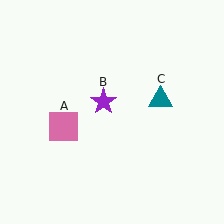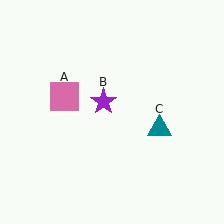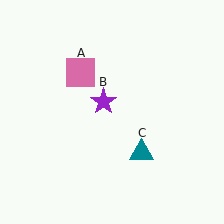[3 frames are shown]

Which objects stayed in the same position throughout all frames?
Purple star (object B) remained stationary.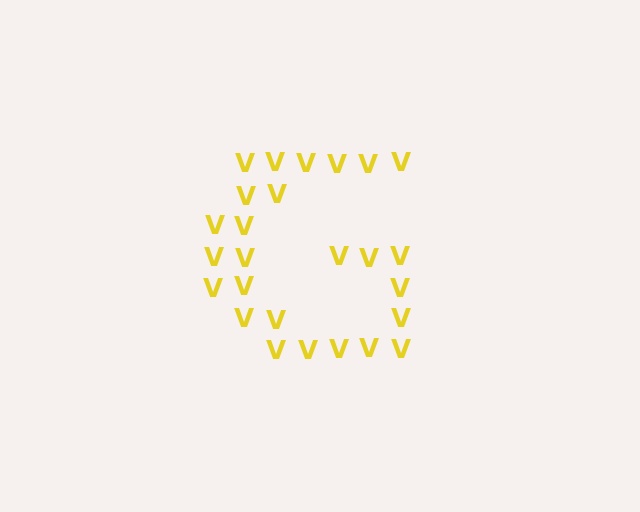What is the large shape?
The large shape is the letter G.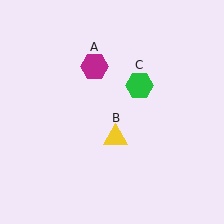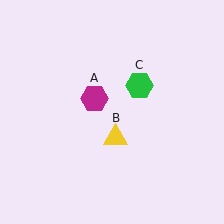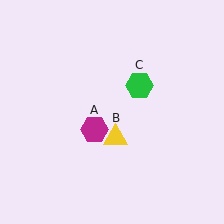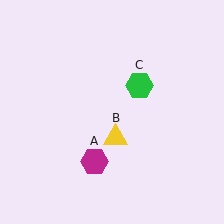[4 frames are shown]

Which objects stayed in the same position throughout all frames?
Yellow triangle (object B) and green hexagon (object C) remained stationary.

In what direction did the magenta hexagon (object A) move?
The magenta hexagon (object A) moved down.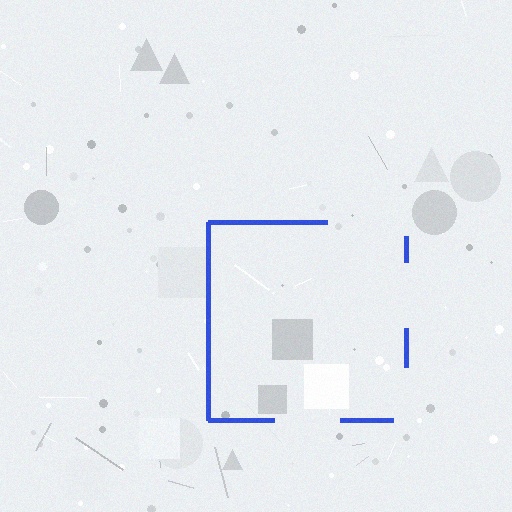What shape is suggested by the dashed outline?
The dashed outline suggests a square.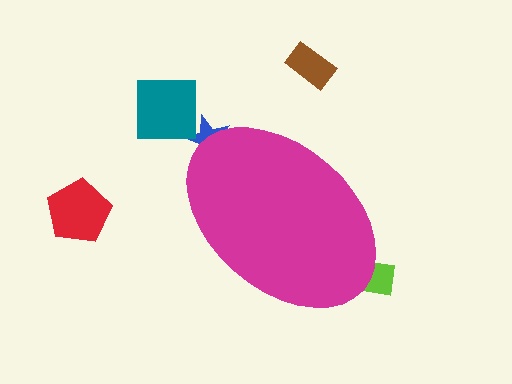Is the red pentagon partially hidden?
No, the red pentagon is fully visible.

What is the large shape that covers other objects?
A magenta ellipse.